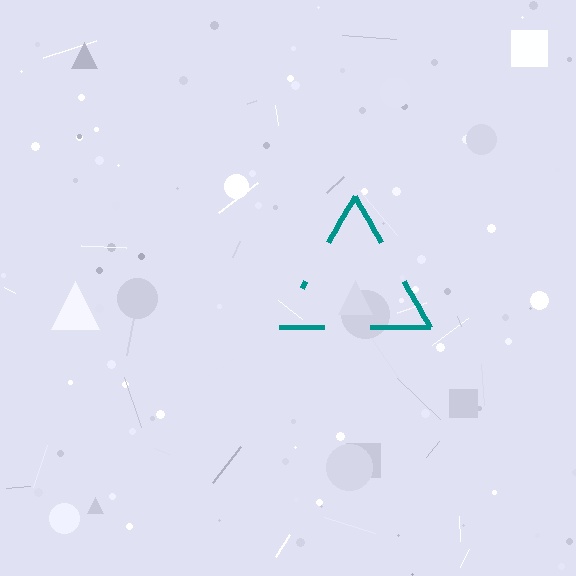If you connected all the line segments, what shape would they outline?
They would outline a triangle.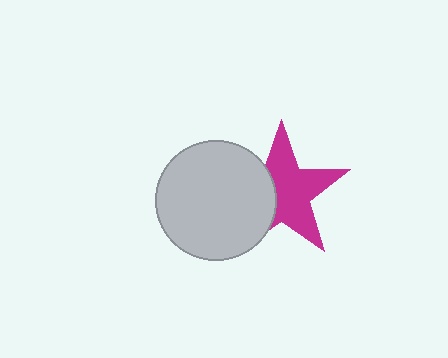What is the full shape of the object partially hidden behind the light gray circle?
The partially hidden object is a magenta star.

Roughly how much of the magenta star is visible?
About half of it is visible (roughly 63%).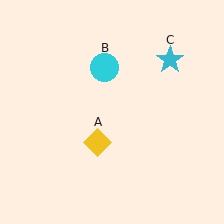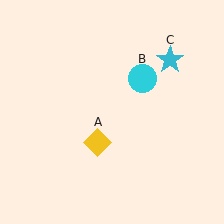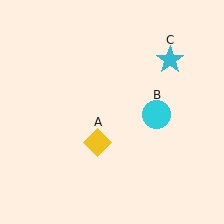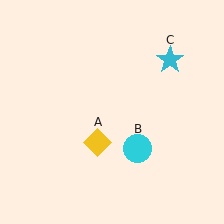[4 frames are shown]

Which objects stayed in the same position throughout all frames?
Yellow diamond (object A) and cyan star (object C) remained stationary.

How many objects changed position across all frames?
1 object changed position: cyan circle (object B).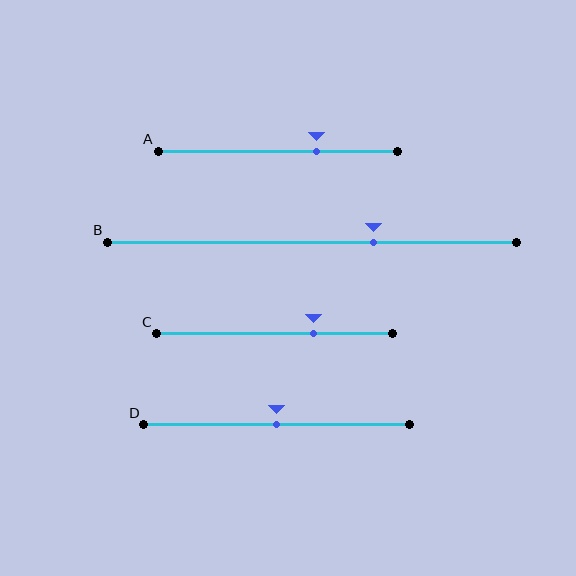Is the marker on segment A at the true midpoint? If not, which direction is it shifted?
No, the marker on segment A is shifted to the right by about 16% of the segment length.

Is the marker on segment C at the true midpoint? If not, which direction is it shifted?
No, the marker on segment C is shifted to the right by about 16% of the segment length.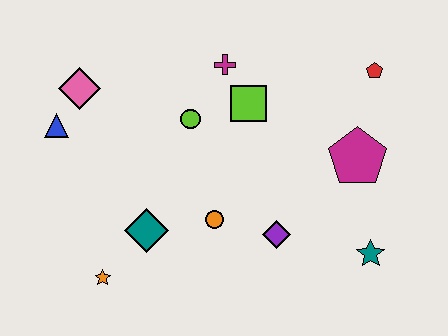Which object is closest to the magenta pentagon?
The red pentagon is closest to the magenta pentagon.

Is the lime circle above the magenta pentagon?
Yes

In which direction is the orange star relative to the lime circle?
The orange star is below the lime circle.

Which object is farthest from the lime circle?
The teal star is farthest from the lime circle.